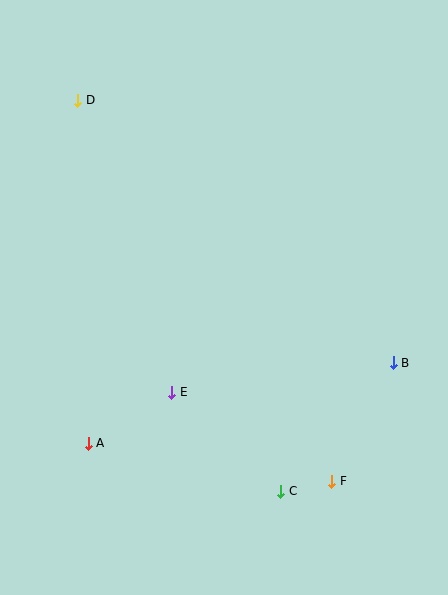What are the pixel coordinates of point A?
Point A is at (88, 443).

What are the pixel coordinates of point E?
Point E is at (172, 392).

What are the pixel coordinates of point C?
Point C is at (280, 491).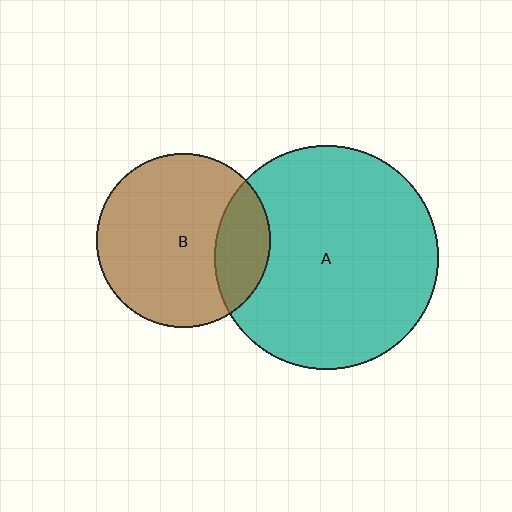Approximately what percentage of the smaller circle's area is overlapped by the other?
Approximately 20%.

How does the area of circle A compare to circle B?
Approximately 1.7 times.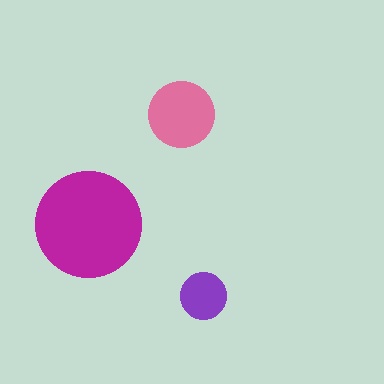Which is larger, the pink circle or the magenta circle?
The magenta one.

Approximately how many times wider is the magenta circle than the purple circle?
About 2.5 times wider.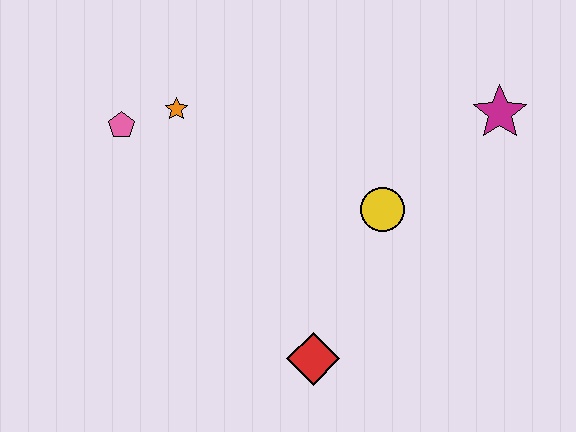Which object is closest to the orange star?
The pink pentagon is closest to the orange star.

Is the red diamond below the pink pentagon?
Yes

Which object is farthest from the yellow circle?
The pink pentagon is farthest from the yellow circle.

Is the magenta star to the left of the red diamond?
No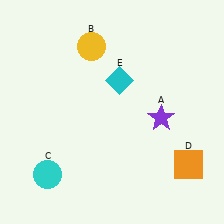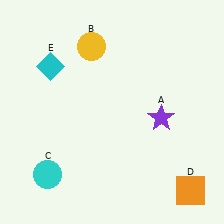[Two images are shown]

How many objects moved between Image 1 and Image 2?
2 objects moved between the two images.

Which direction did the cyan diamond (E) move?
The cyan diamond (E) moved left.